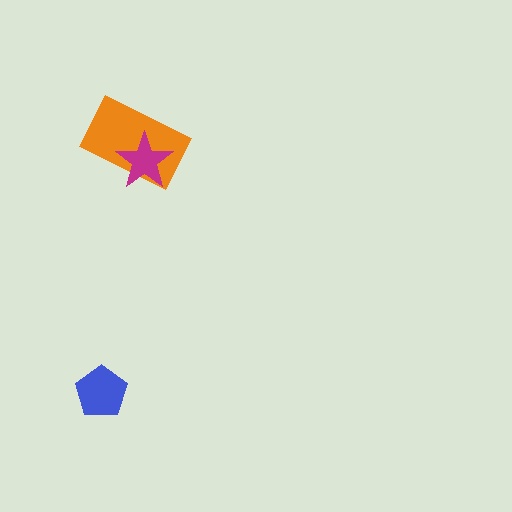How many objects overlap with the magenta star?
1 object overlaps with the magenta star.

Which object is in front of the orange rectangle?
The magenta star is in front of the orange rectangle.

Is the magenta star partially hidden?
No, no other shape covers it.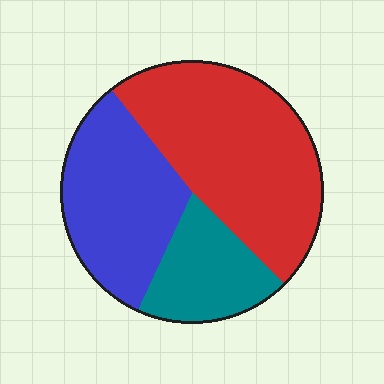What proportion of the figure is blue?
Blue covers about 35% of the figure.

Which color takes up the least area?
Teal, at roughly 20%.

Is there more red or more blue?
Red.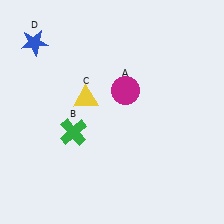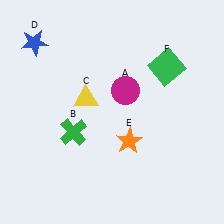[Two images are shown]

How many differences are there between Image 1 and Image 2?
There are 2 differences between the two images.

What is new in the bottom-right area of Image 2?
An orange star (E) was added in the bottom-right area of Image 2.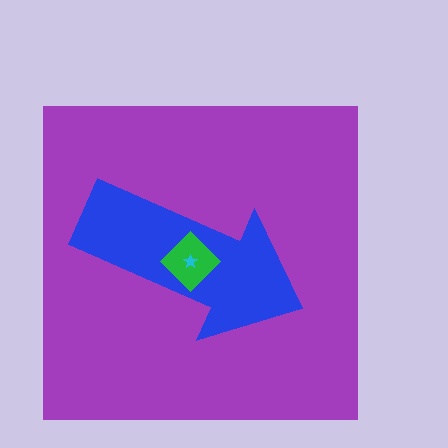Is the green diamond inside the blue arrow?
Yes.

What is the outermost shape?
The purple square.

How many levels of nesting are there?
4.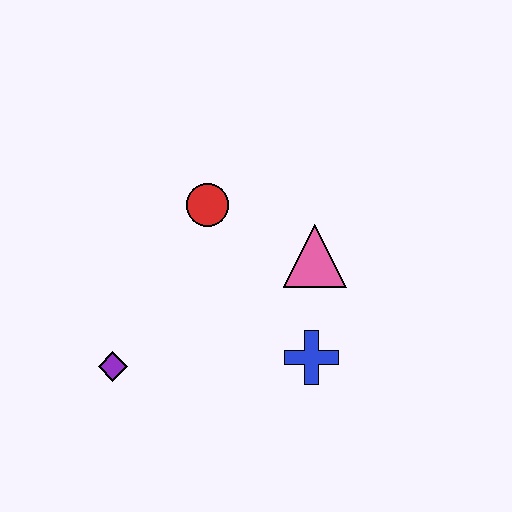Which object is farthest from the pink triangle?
The purple diamond is farthest from the pink triangle.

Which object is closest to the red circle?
The pink triangle is closest to the red circle.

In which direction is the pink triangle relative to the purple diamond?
The pink triangle is to the right of the purple diamond.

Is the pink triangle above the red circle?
No